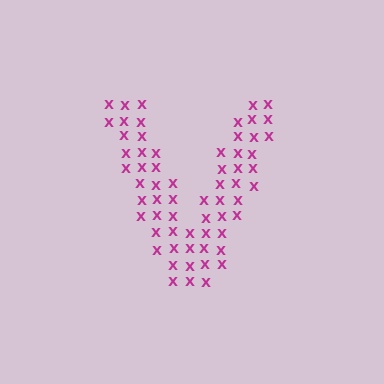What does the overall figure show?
The overall figure shows the letter V.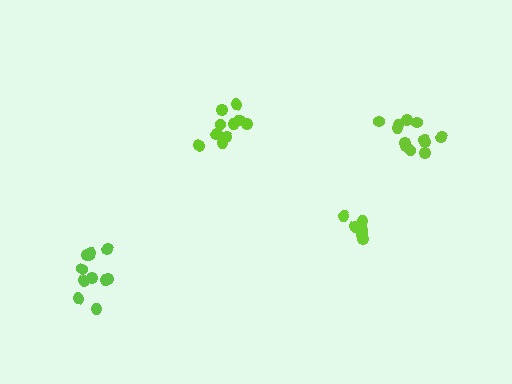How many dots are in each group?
Group 1: 10 dots, Group 2: 7 dots, Group 3: 11 dots, Group 4: 12 dots (40 total).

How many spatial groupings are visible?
There are 4 spatial groupings.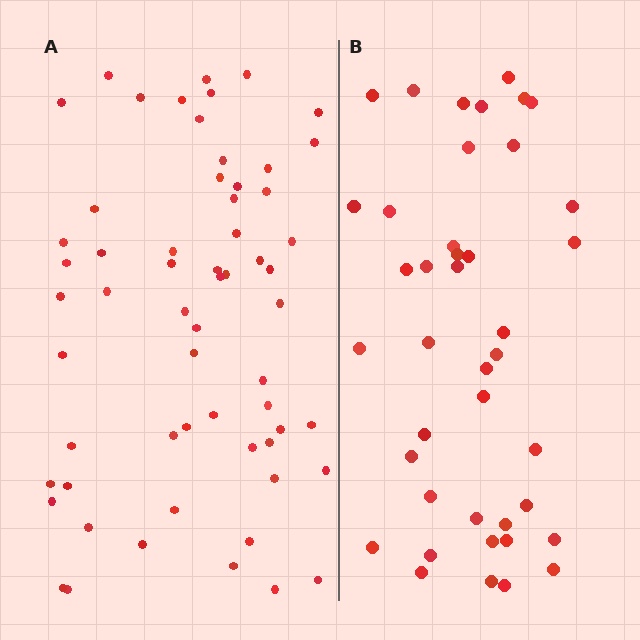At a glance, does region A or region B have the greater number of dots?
Region A (the left region) has more dots.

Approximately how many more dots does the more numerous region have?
Region A has approximately 20 more dots than region B.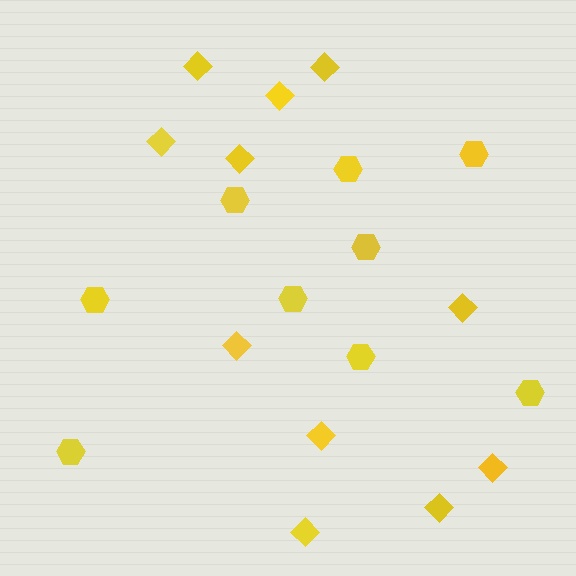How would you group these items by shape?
There are 2 groups: one group of hexagons (9) and one group of diamonds (11).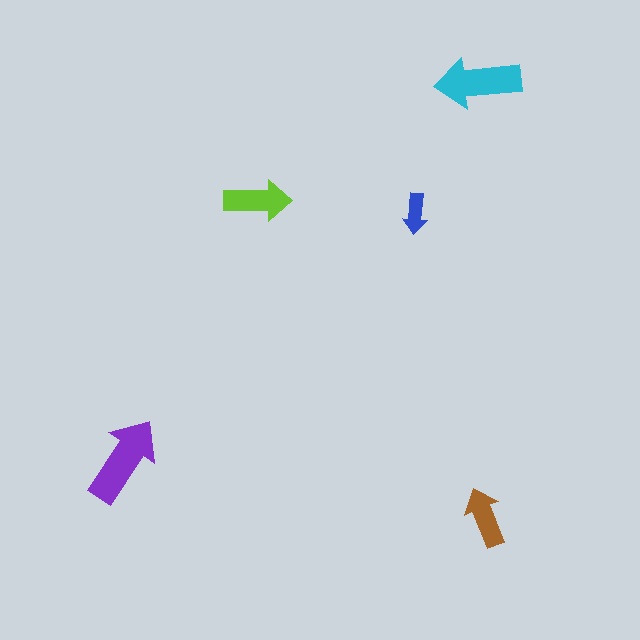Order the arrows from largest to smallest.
the purple one, the cyan one, the lime one, the brown one, the blue one.